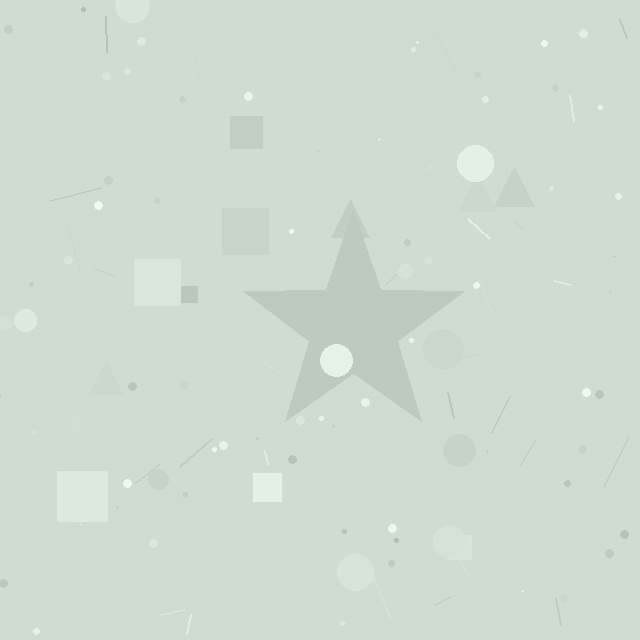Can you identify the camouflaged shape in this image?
The camouflaged shape is a star.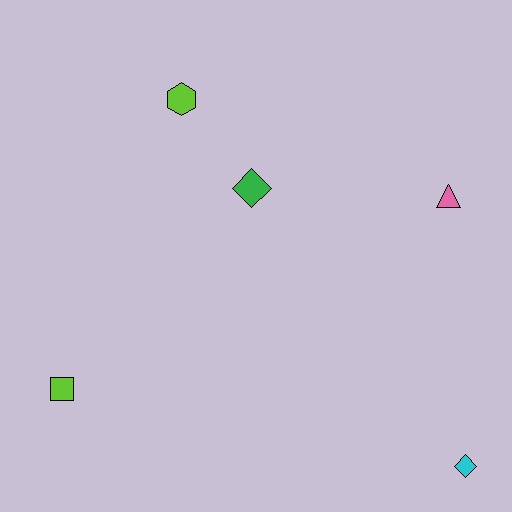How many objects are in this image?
There are 5 objects.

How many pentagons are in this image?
There are no pentagons.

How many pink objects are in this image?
There is 1 pink object.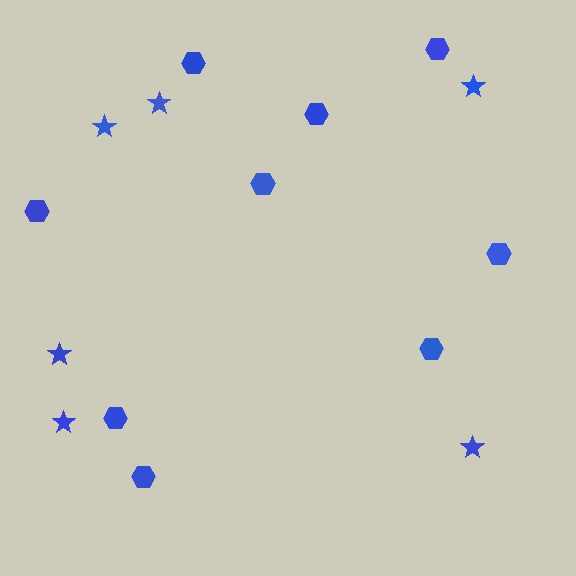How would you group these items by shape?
There are 2 groups: one group of hexagons (9) and one group of stars (6).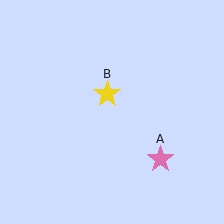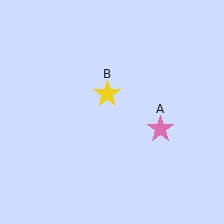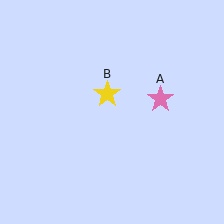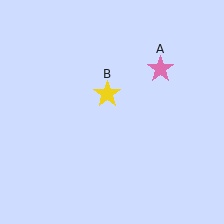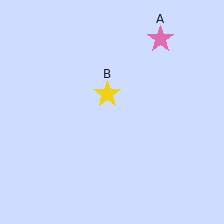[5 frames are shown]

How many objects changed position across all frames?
1 object changed position: pink star (object A).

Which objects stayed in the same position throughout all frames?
Yellow star (object B) remained stationary.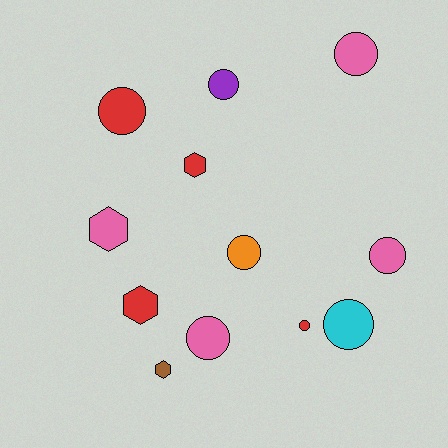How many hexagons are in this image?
There are 4 hexagons.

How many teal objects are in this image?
There are no teal objects.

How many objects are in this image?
There are 12 objects.